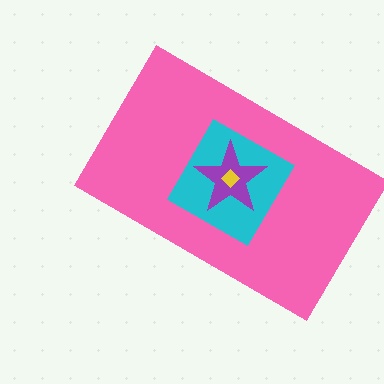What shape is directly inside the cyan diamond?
The purple star.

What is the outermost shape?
The pink rectangle.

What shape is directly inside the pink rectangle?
The cyan diamond.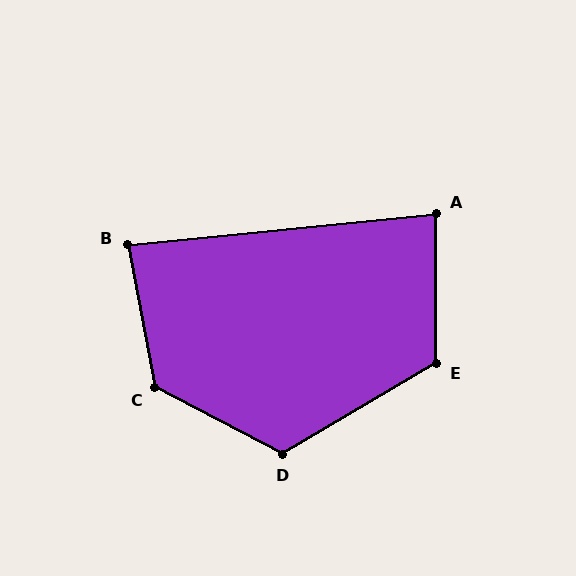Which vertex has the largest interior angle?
C, at approximately 128 degrees.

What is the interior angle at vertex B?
Approximately 85 degrees (acute).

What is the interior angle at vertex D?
Approximately 122 degrees (obtuse).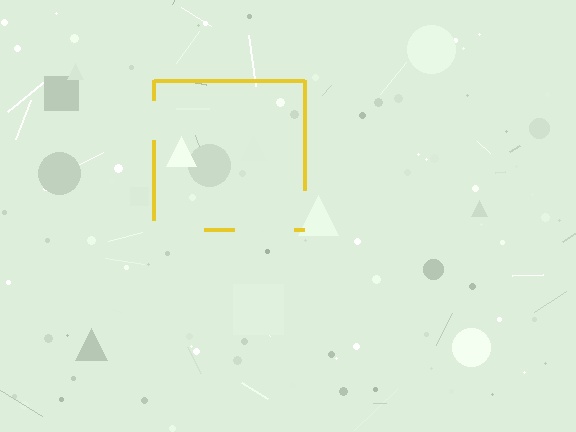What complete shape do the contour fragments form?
The contour fragments form a square.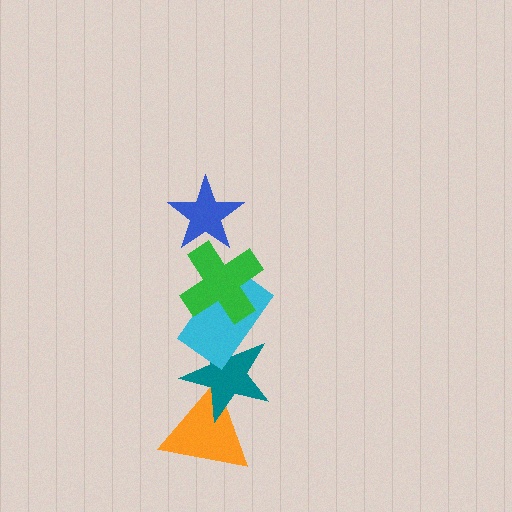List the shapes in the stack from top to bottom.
From top to bottom: the blue star, the green cross, the cyan rectangle, the teal star, the orange triangle.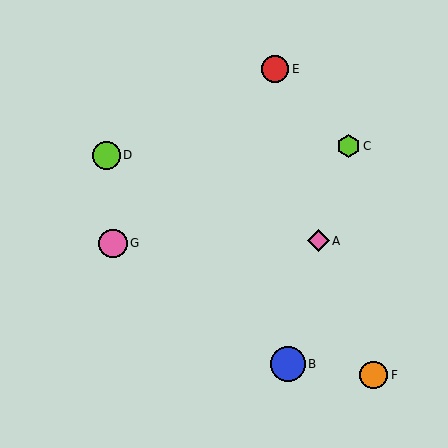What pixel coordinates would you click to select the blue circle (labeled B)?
Click at (288, 364) to select the blue circle B.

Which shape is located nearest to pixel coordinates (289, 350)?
The blue circle (labeled B) at (288, 364) is nearest to that location.